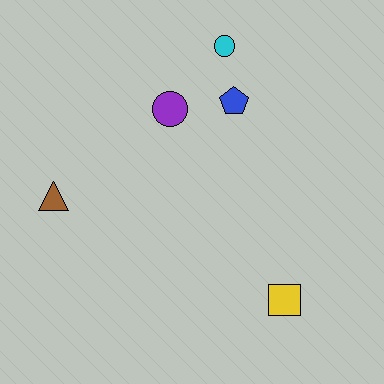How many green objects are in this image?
There are no green objects.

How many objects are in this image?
There are 5 objects.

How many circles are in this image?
There are 2 circles.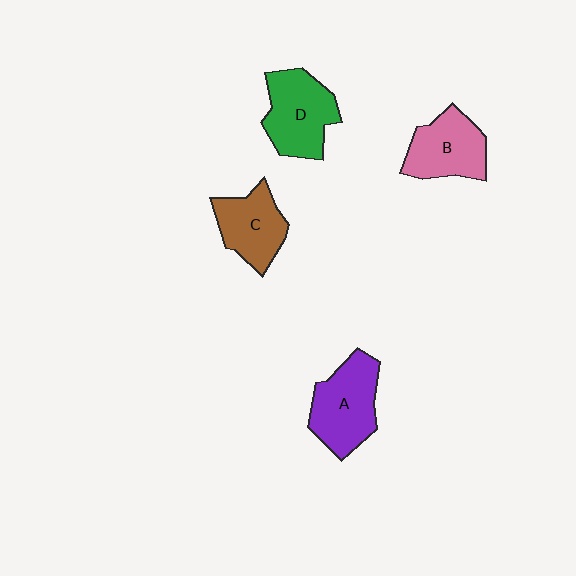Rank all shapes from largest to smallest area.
From largest to smallest: A (purple), D (green), B (pink), C (brown).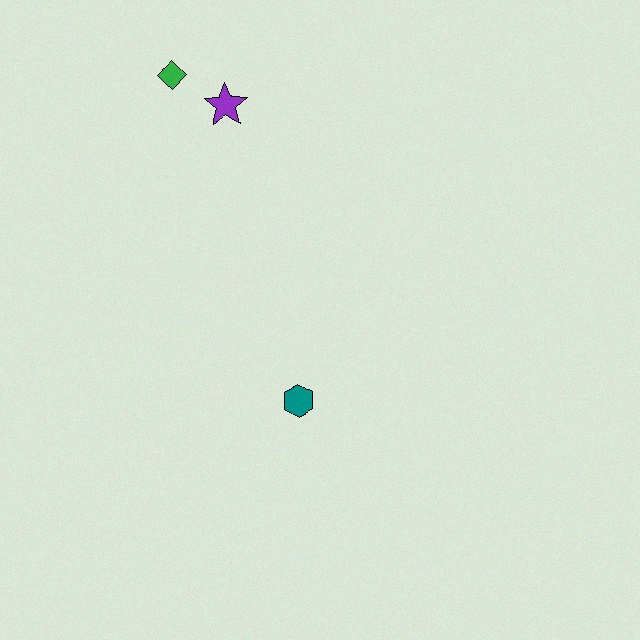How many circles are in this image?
There are no circles.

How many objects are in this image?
There are 3 objects.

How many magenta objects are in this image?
There are no magenta objects.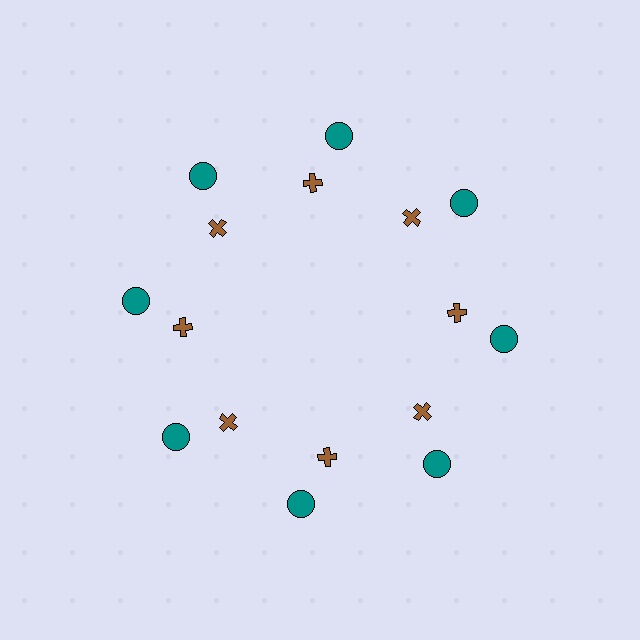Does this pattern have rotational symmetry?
Yes, this pattern has 8-fold rotational symmetry. It looks the same after rotating 45 degrees around the center.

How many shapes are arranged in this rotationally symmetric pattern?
There are 16 shapes, arranged in 8 groups of 2.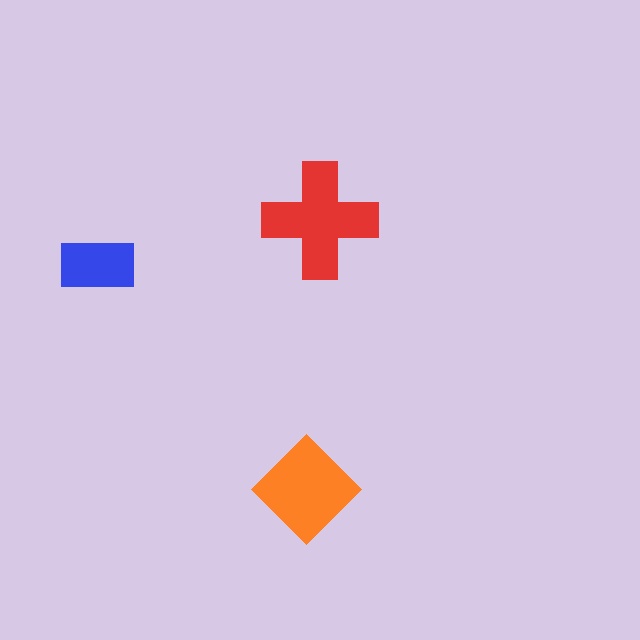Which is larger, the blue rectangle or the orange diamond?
The orange diamond.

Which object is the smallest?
The blue rectangle.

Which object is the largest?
The red cross.